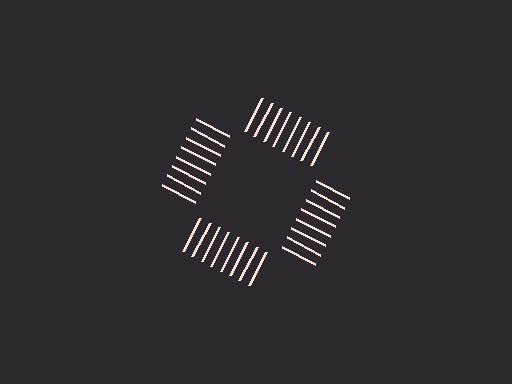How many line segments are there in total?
32 — 8 along each of the 4 edges.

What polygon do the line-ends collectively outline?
An illusory square — the line segments terminate on its edges but no continuous stroke is drawn.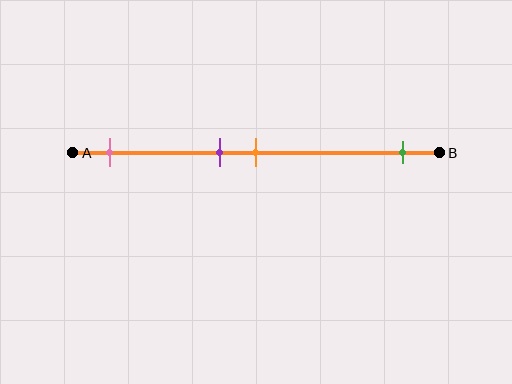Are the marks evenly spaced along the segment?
No, the marks are not evenly spaced.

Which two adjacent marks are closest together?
The purple and orange marks are the closest adjacent pair.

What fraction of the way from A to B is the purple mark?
The purple mark is approximately 40% (0.4) of the way from A to B.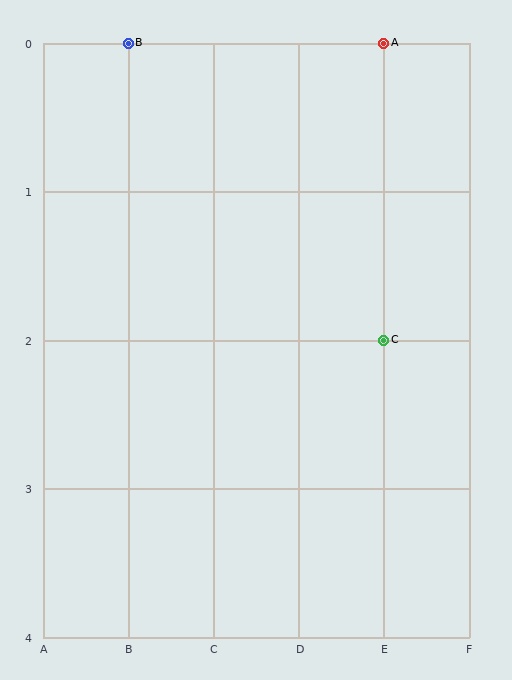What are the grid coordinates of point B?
Point B is at grid coordinates (B, 0).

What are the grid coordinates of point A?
Point A is at grid coordinates (E, 0).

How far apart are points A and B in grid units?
Points A and B are 3 columns apart.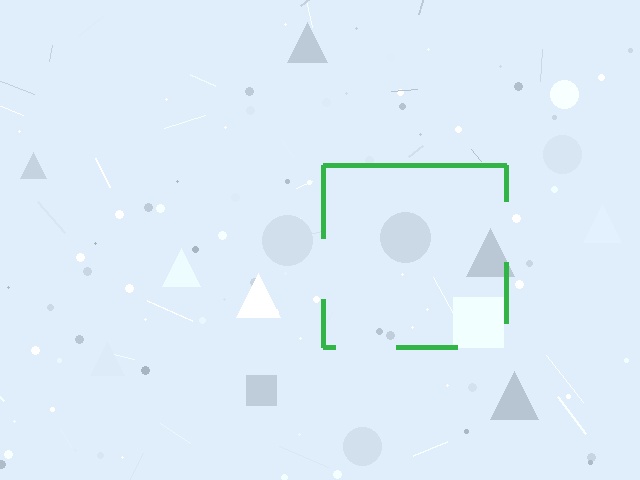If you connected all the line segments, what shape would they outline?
They would outline a square.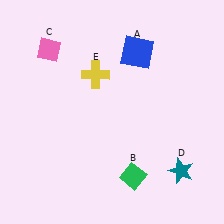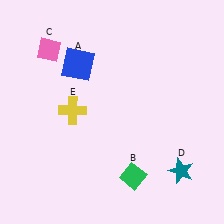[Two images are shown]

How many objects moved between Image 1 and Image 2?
2 objects moved between the two images.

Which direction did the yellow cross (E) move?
The yellow cross (E) moved down.